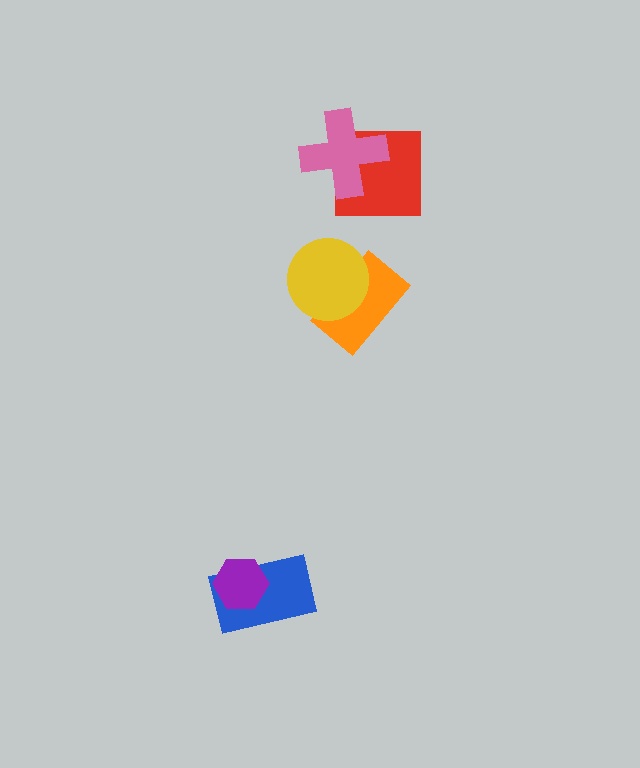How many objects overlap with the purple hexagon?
1 object overlaps with the purple hexagon.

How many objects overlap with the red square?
1 object overlaps with the red square.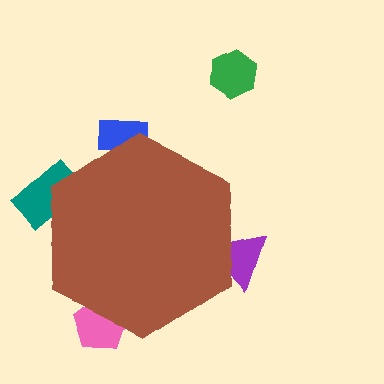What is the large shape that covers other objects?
A brown hexagon.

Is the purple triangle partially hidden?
Yes, the purple triangle is partially hidden behind the brown hexagon.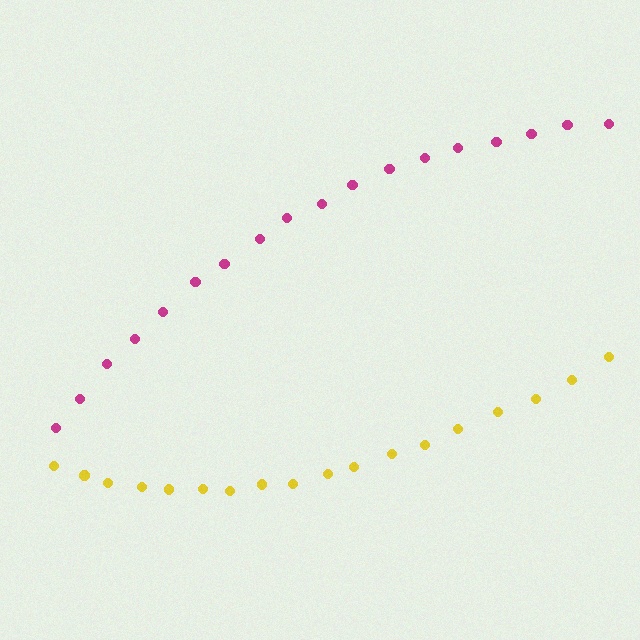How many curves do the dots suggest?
There are 2 distinct paths.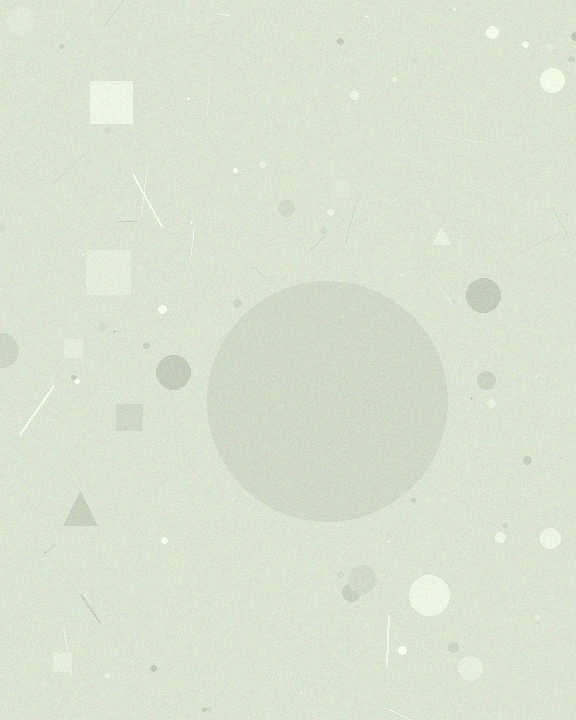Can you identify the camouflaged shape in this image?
The camouflaged shape is a circle.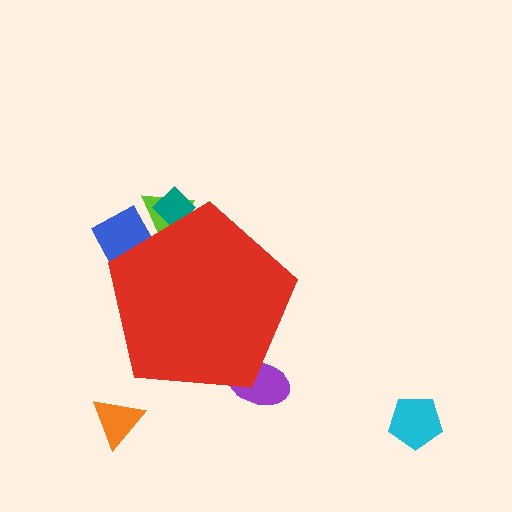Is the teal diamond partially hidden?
Yes, the teal diamond is partially hidden behind the red pentagon.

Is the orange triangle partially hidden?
No, the orange triangle is fully visible.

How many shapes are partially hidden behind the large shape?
4 shapes are partially hidden.